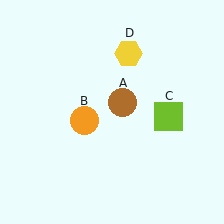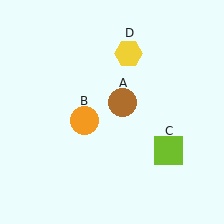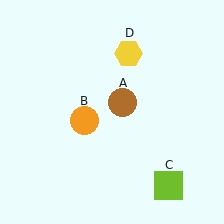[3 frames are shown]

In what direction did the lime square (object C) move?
The lime square (object C) moved down.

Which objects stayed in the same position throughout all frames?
Brown circle (object A) and orange circle (object B) and yellow hexagon (object D) remained stationary.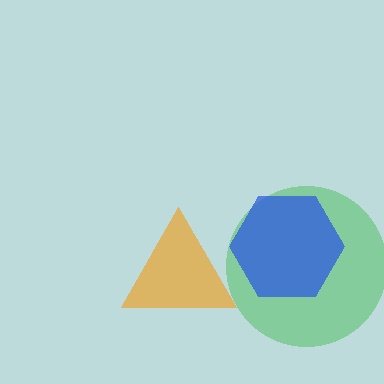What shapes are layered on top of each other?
The layered shapes are: a green circle, an orange triangle, a blue hexagon.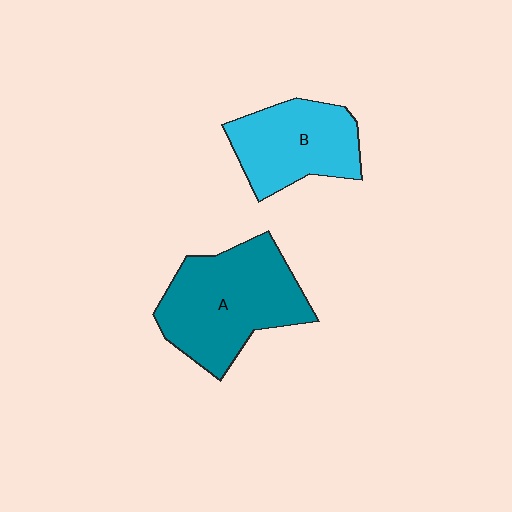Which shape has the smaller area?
Shape B (cyan).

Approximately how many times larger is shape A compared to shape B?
Approximately 1.4 times.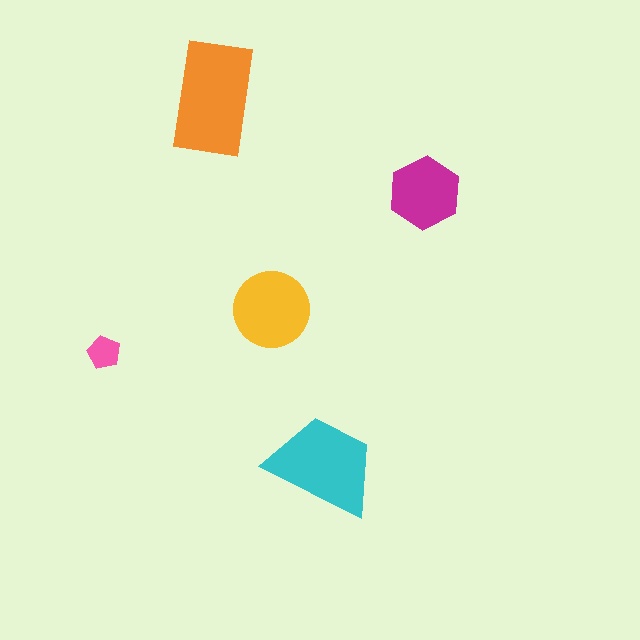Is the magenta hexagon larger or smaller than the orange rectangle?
Smaller.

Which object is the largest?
The orange rectangle.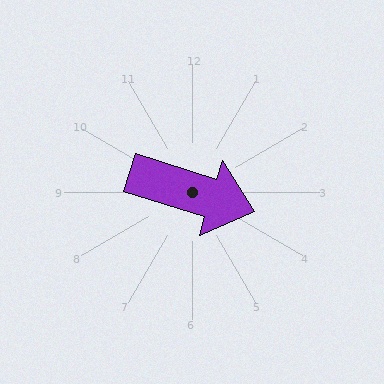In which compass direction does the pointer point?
East.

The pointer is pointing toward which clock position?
Roughly 4 o'clock.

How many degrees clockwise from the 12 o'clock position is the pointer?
Approximately 107 degrees.